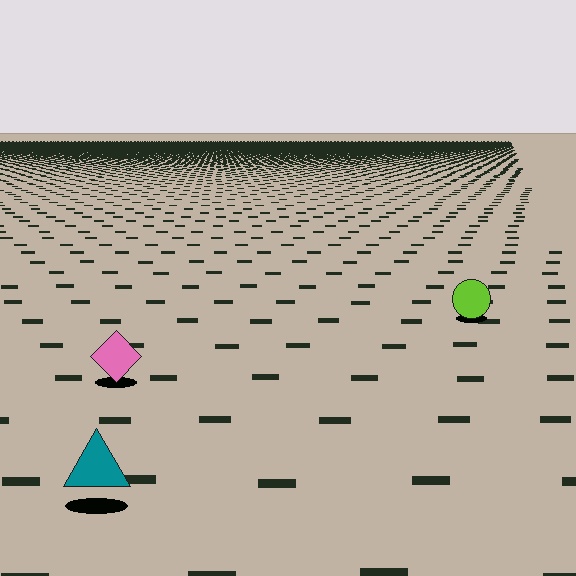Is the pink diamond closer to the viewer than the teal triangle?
No. The teal triangle is closer — you can tell from the texture gradient: the ground texture is coarser near it.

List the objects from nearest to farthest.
From nearest to farthest: the teal triangle, the pink diamond, the lime circle.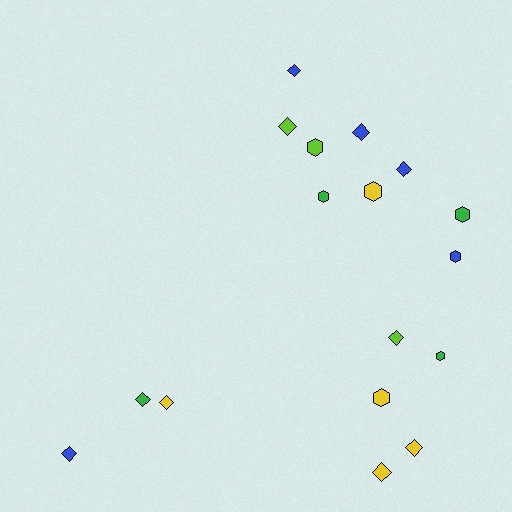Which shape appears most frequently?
Diamond, with 10 objects.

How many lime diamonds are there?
There are 2 lime diamonds.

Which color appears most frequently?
Blue, with 5 objects.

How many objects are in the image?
There are 17 objects.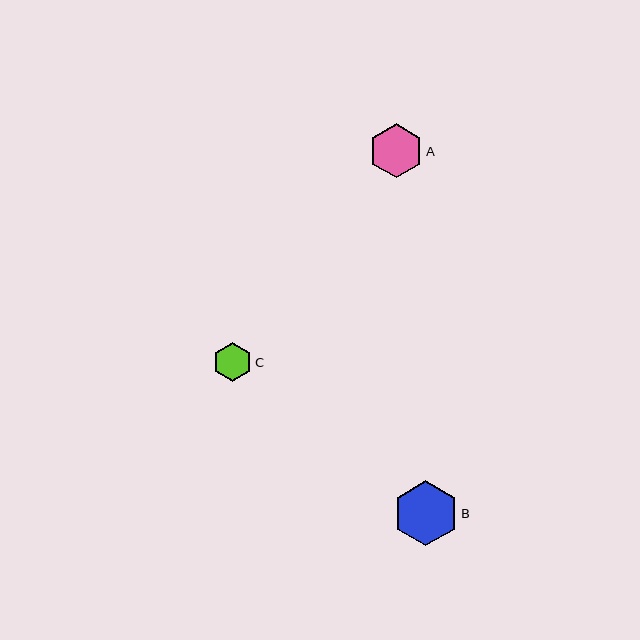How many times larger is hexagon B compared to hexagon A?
Hexagon B is approximately 1.2 times the size of hexagon A.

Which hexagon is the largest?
Hexagon B is the largest with a size of approximately 65 pixels.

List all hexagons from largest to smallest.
From largest to smallest: B, A, C.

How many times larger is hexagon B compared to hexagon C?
Hexagon B is approximately 1.7 times the size of hexagon C.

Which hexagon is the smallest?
Hexagon C is the smallest with a size of approximately 39 pixels.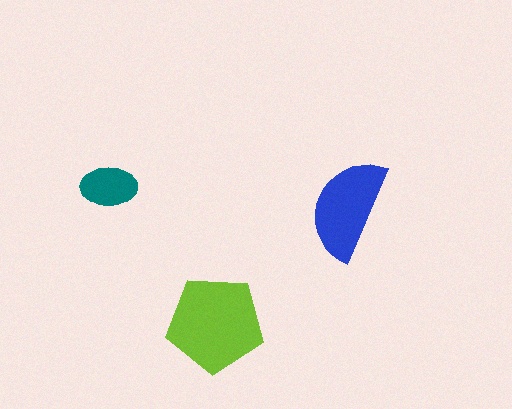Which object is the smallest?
The teal ellipse.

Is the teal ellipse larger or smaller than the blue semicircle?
Smaller.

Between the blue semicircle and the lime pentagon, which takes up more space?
The lime pentagon.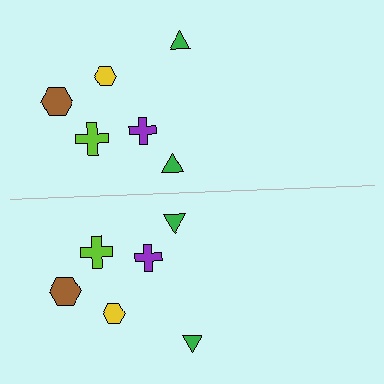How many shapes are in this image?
There are 12 shapes in this image.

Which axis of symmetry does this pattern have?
The pattern has a horizontal axis of symmetry running through the center of the image.